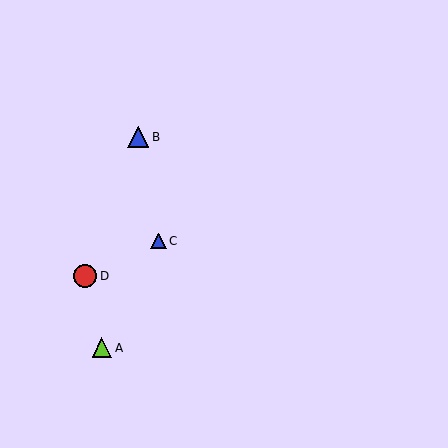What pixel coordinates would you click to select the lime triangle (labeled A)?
Click at (102, 348) to select the lime triangle A.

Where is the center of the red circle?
The center of the red circle is at (85, 276).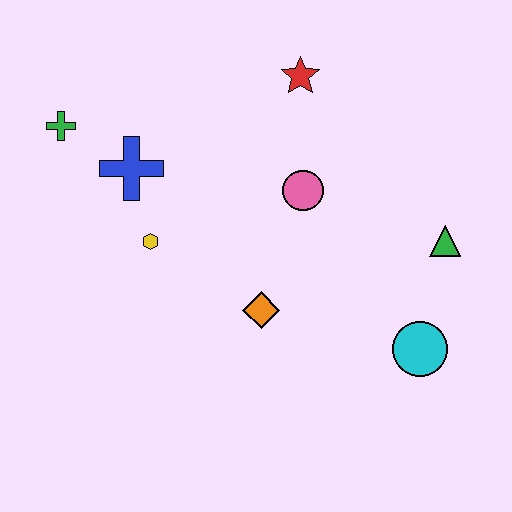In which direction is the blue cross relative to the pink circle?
The blue cross is to the left of the pink circle.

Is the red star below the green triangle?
No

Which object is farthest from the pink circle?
The green cross is farthest from the pink circle.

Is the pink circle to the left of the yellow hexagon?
No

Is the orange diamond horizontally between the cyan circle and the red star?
No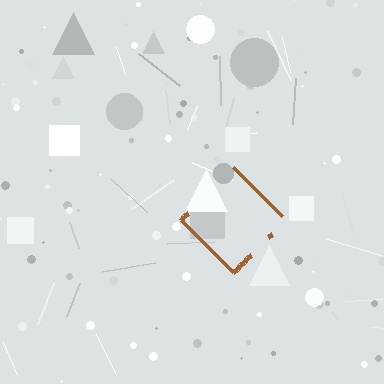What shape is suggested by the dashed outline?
The dashed outline suggests a diamond.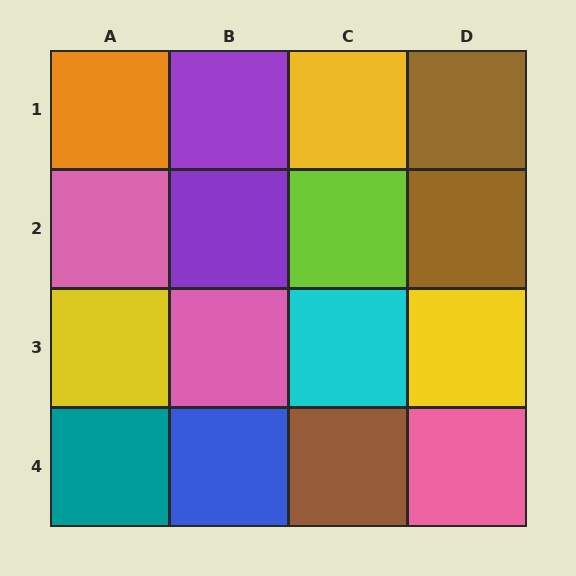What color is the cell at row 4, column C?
Brown.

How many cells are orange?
1 cell is orange.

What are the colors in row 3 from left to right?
Yellow, pink, cyan, yellow.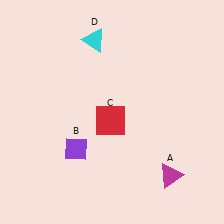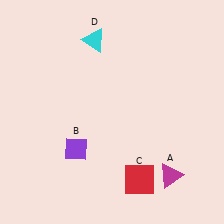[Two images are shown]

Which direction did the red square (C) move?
The red square (C) moved down.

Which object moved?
The red square (C) moved down.